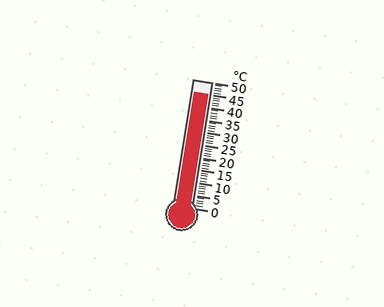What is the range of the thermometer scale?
The thermometer scale ranges from 0°C to 50°C.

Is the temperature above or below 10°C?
The temperature is above 10°C.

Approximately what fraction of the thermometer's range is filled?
The thermometer is filled to approximately 90% of its range.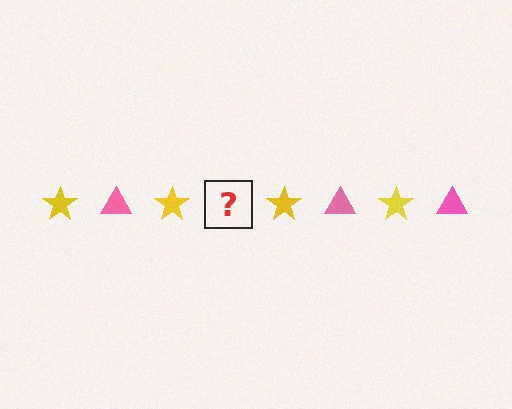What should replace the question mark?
The question mark should be replaced with a pink triangle.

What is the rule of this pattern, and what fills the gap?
The rule is that the pattern alternates between yellow star and pink triangle. The gap should be filled with a pink triangle.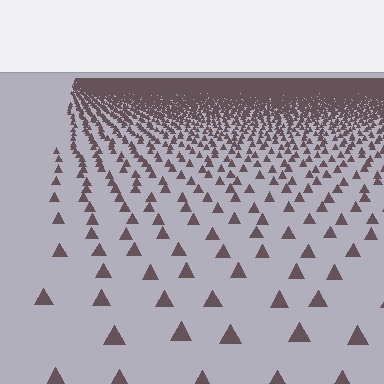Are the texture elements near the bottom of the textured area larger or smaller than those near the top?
Larger. Near the bottom, elements are closer to the viewer and appear at a bigger on-screen size.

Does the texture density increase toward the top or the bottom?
Density increases toward the top.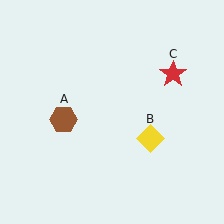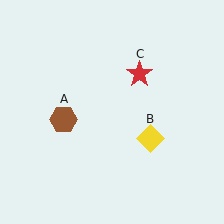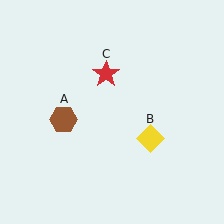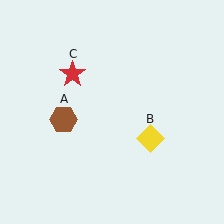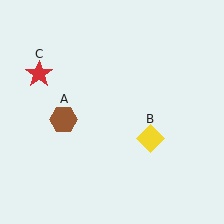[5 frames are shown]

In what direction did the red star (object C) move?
The red star (object C) moved left.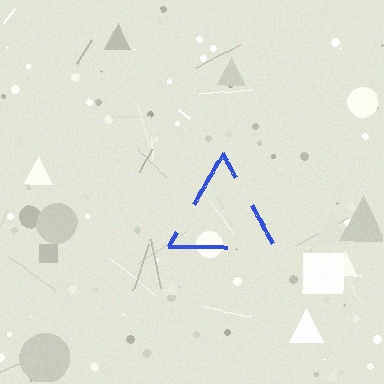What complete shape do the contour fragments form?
The contour fragments form a triangle.